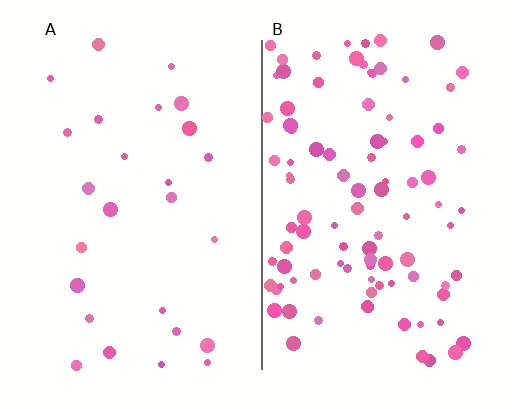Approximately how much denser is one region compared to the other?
Approximately 3.9× — region B over region A.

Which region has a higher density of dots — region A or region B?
B (the right).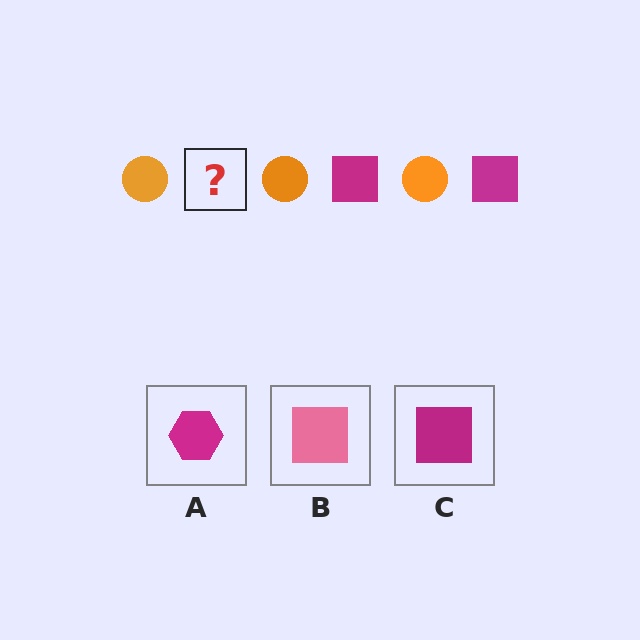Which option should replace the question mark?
Option C.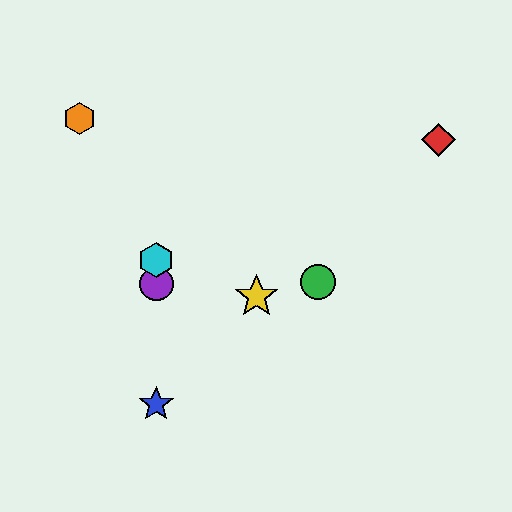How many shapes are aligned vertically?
3 shapes (the blue star, the purple circle, the cyan hexagon) are aligned vertically.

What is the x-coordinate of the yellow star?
The yellow star is at x≈256.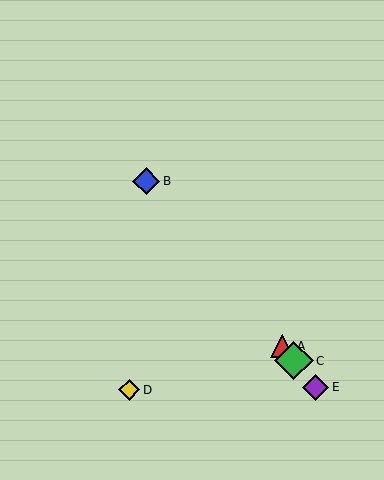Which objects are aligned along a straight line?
Objects A, B, C, E are aligned along a straight line.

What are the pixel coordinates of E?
Object E is at (316, 387).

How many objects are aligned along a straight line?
4 objects (A, B, C, E) are aligned along a straight line.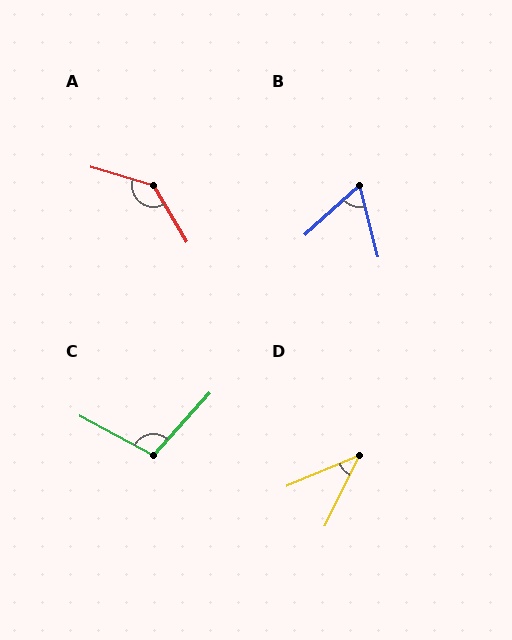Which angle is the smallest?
D, at approximately 42 degrees.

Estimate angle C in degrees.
Approximately 104 degrees.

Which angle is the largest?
A, at approximately 137 degrees.